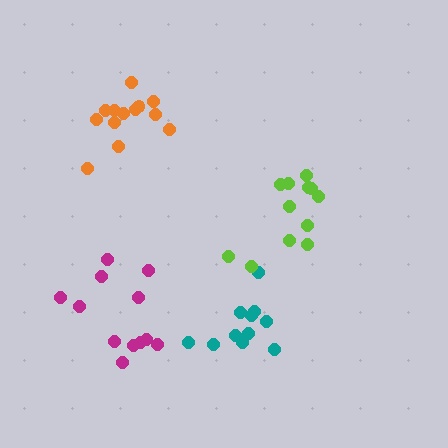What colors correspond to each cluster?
The clusters are colored: teal, lime, magenta, orange.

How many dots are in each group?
Group 1: 11 dots, Group 2: 12 dots, Group 3: 12 dots, Group 4: 13 dots (48 total).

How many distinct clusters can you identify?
There are 4 distinct clusters.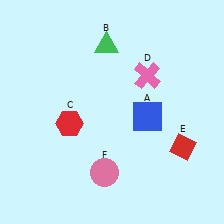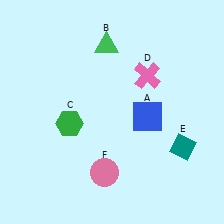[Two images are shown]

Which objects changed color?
C changed from red to green. E changed from red to teal.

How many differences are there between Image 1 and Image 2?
There are 2 differences between the two images.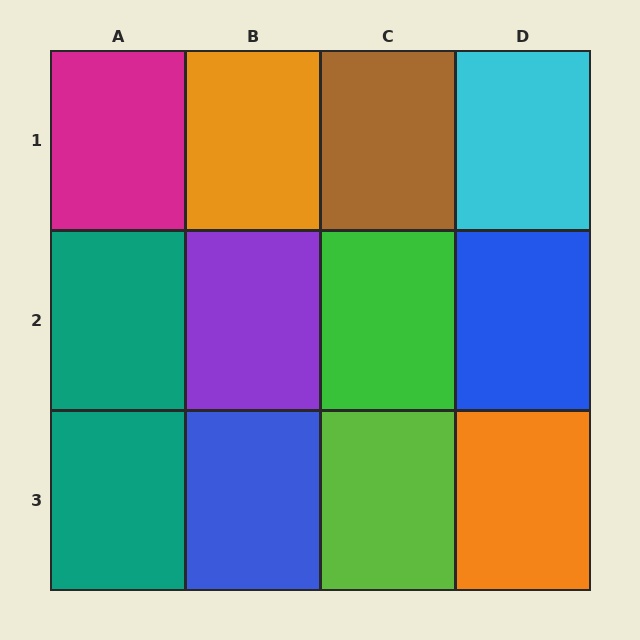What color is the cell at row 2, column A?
Teal.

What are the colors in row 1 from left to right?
Magenta, orange, brown, cyan.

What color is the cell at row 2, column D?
Blue.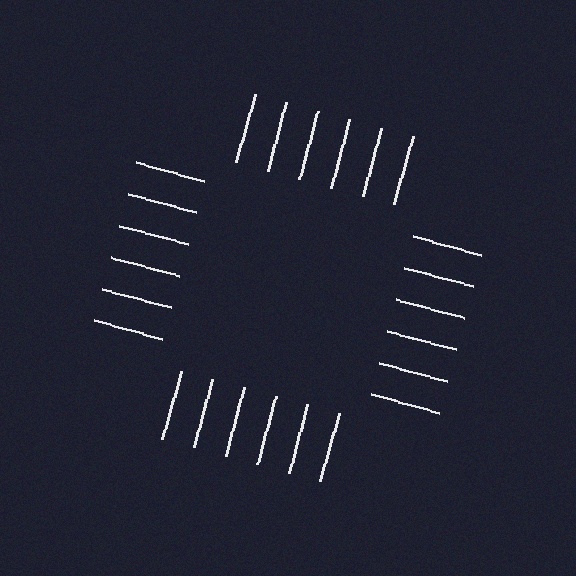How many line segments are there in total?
24 — 6 along each of the 4 edges.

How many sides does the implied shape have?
4 sides — the line-ends trace a square.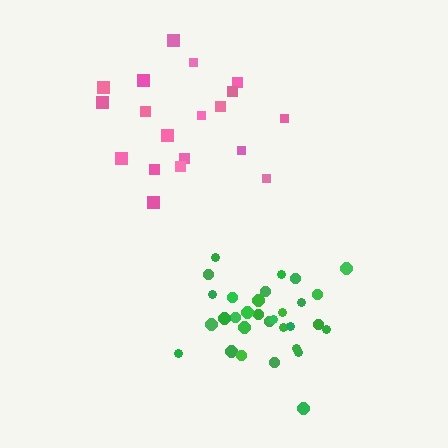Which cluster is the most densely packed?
Green.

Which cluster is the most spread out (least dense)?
Pink.